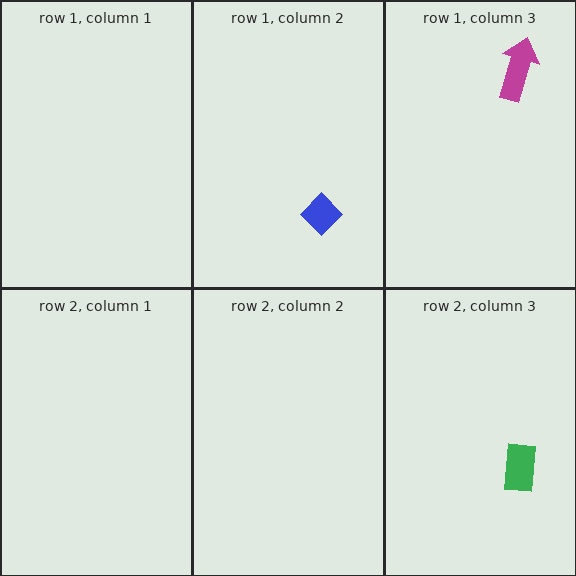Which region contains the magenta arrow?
The row 1, column 3 region.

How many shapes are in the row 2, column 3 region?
1.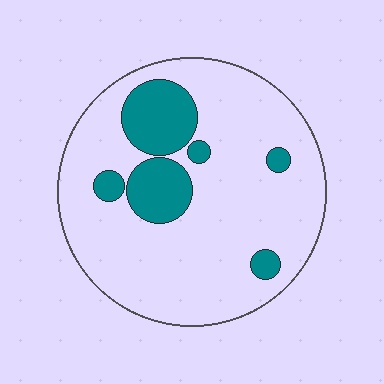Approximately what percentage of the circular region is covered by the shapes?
Approximately 20%.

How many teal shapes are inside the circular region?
6.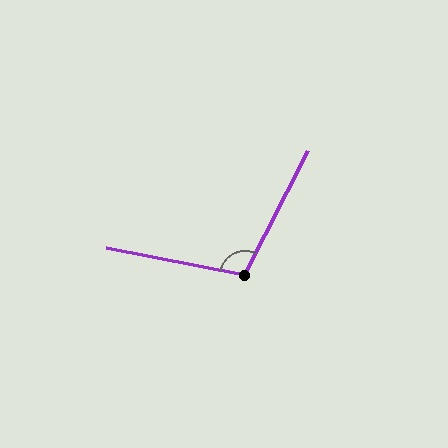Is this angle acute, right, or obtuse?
It is obtuse.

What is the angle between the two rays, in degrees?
Approximately 106 degrees.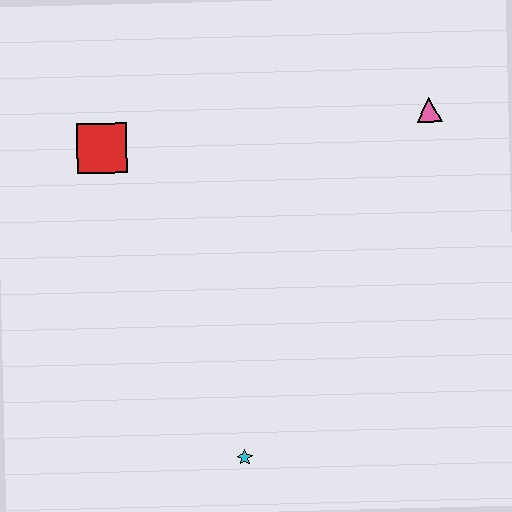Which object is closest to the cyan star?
The red square is closest to the cyan star.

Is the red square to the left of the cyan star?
Yes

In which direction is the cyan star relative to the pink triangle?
The cyan star is below the pink triangle.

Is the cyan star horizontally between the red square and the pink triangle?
Yes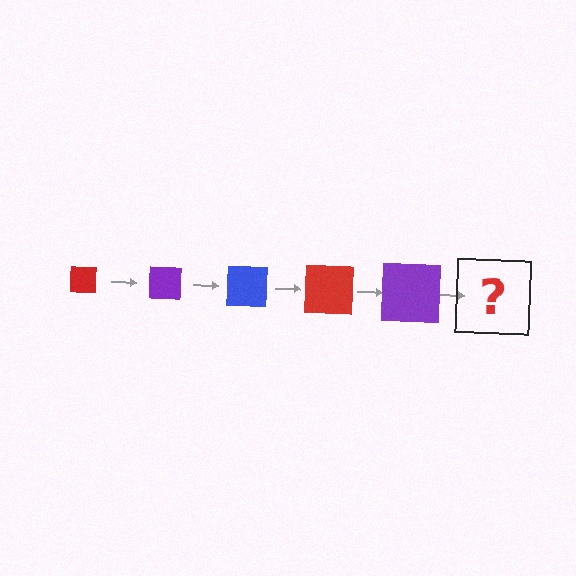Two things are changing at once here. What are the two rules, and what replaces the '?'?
The two rules are that the square grows larger each step and the color cycles through red, purple, and blue. The '?' should be a blue square, larger than the previous one.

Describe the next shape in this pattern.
It should be a blue square, larger than the previous one.